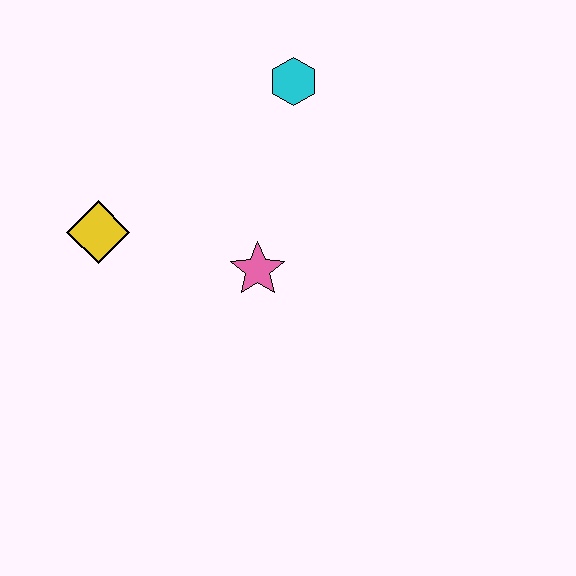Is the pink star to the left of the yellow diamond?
No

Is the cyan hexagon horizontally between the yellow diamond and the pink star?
No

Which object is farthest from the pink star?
The cyan hexagon is farthest from the pink star.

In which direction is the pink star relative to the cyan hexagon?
The pink star is below the cyan hexagon.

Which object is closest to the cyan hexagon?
The pink star is closest to the cyan hexagon.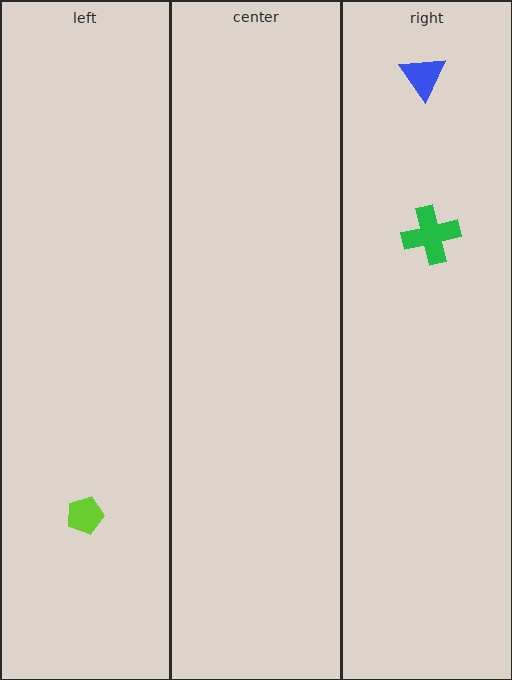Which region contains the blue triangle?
The right region.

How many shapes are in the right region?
2.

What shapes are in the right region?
The blue triangle, the green cross.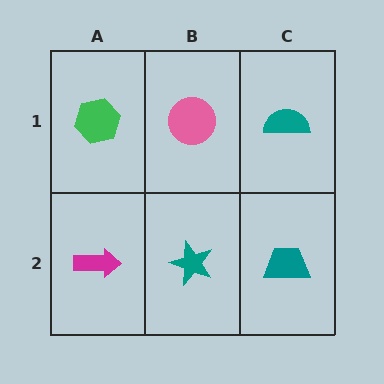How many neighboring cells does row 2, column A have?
2.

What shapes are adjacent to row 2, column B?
A pink circle (row 1, column B), a magenta arrow (row 2, column A), a teal trapezoid (row 2, column C).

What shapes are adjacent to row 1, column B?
A teal star (row 2, column B), a green hexagon (row 1, column A), a teal semicircle (row 1, column C).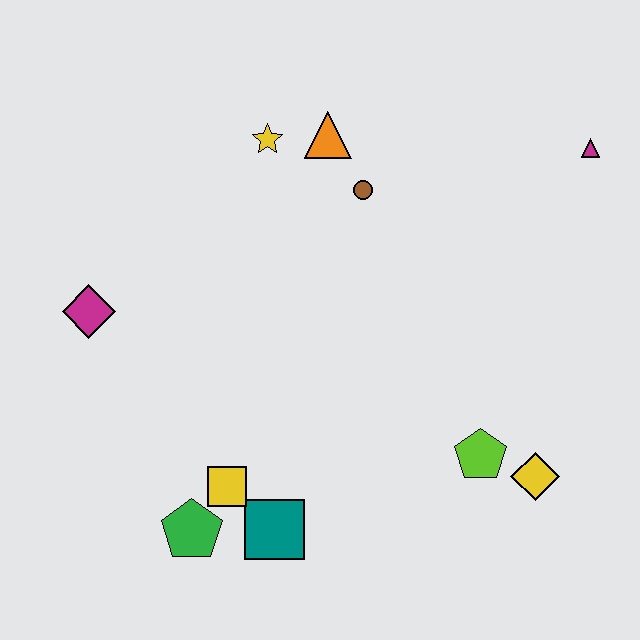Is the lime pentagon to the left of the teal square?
No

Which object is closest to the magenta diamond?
The yellow square is closest to the magenta diamond.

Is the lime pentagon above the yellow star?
No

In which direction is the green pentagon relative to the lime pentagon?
The green pentagon is to the left of the lime pentagon.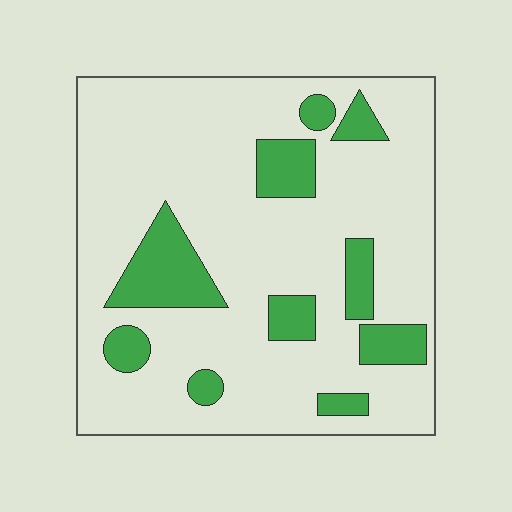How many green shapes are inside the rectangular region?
10.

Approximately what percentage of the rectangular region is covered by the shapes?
Approximately 20%.